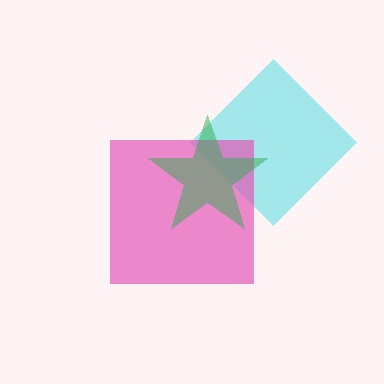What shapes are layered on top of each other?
The layered shapes are: a cyan diamond, a pink square, a green star.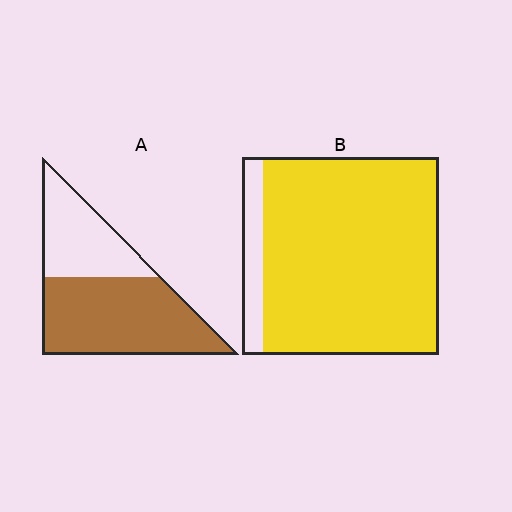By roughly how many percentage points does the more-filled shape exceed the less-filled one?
By roughly 25 percentage points (B over A).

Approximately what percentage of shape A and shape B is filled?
A is approximately 65% and B is approximately 90%.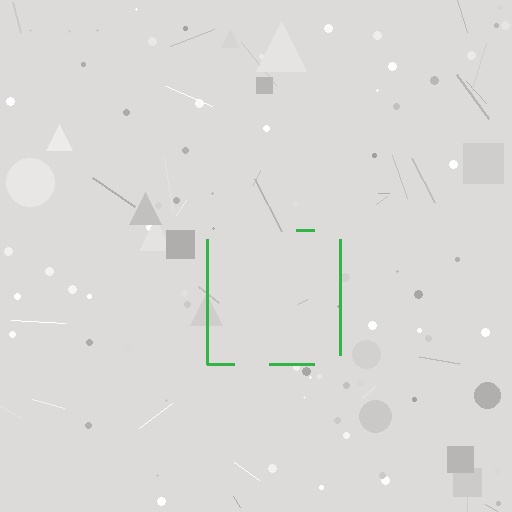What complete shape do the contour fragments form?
The contour fragments form a square.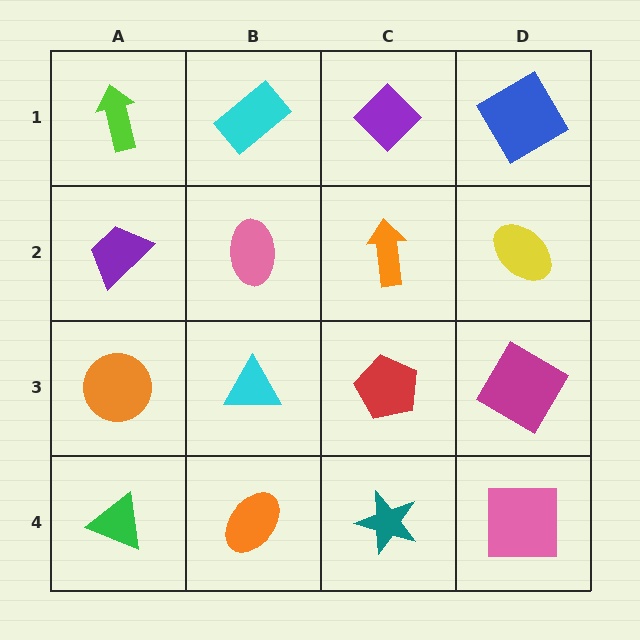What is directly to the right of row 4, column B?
A teal star.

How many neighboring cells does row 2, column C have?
4.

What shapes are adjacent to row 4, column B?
A cyan triangle (row 3, column B), a green triangle (row 4, column A), a teal star (row 4, column C).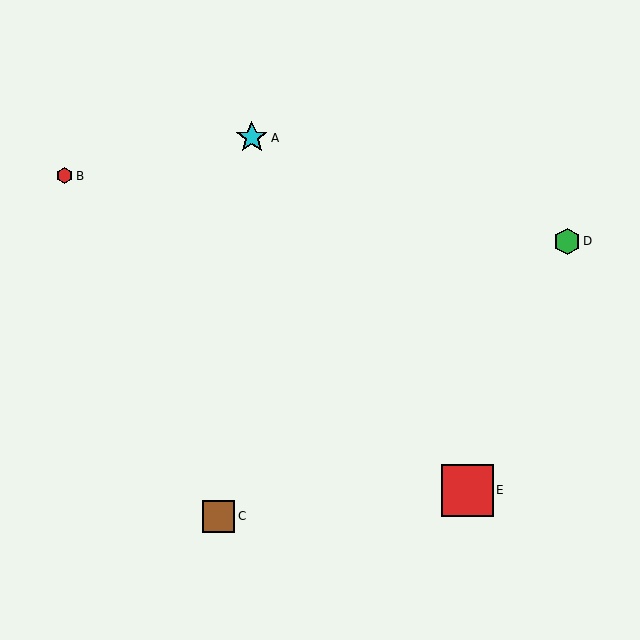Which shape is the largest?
The red square (labeled E) is the largest.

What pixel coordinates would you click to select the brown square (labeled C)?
Click at (219, 516) to select the brown square C.